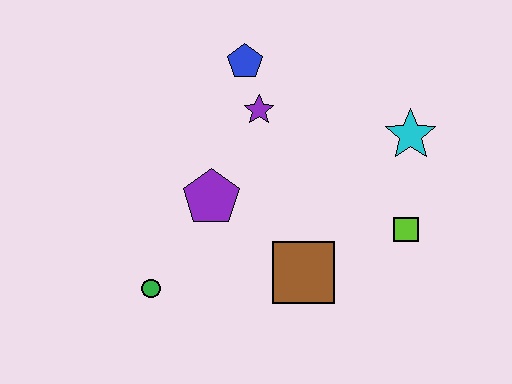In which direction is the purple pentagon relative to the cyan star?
The purple pentagon is to the left of the cyan star.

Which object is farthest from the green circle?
The cyan star is farthest from the green circle.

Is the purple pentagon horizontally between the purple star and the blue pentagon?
No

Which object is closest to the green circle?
The purple pentagon is closest to the green circle.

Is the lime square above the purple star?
No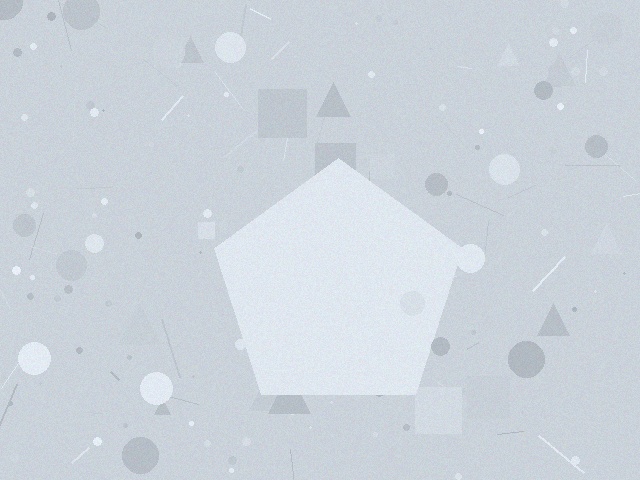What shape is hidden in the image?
A pentagon is hidden in the image.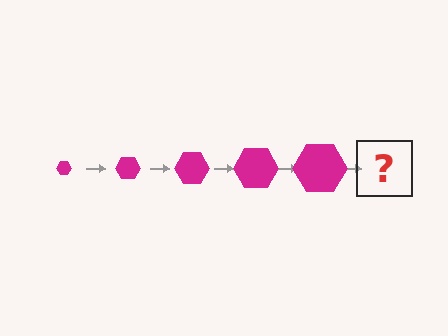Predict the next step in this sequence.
The next step is a magenta hexagon, larger than the previous one.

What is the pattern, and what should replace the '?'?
The pattern is that the hexagon gets progressively larger each step. The '?' should be a magenta hexagon, larger than the previous one.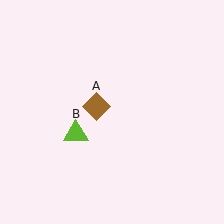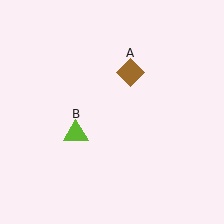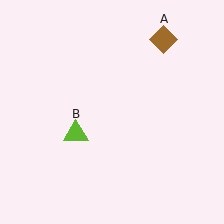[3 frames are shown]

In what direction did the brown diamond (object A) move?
The brown diamond (object A) moved up and to the right.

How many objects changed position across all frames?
1 object changed position: brown diamond (object A).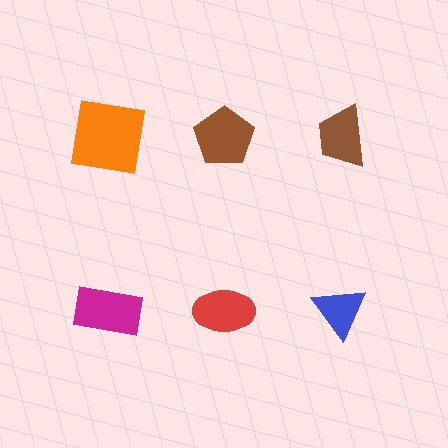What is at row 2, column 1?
A magenta rectangle.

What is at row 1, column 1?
An orange square.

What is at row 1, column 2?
A brown pentagon.